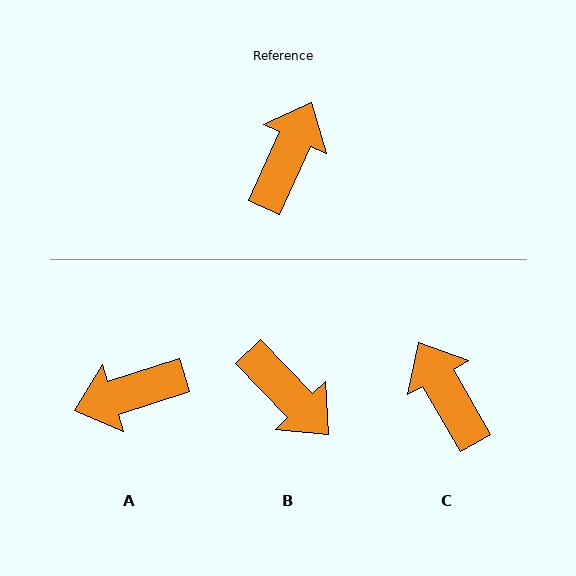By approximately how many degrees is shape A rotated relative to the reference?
Approximately 132 degrees counter-clockwise.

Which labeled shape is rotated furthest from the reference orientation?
A, about 132 degrees away.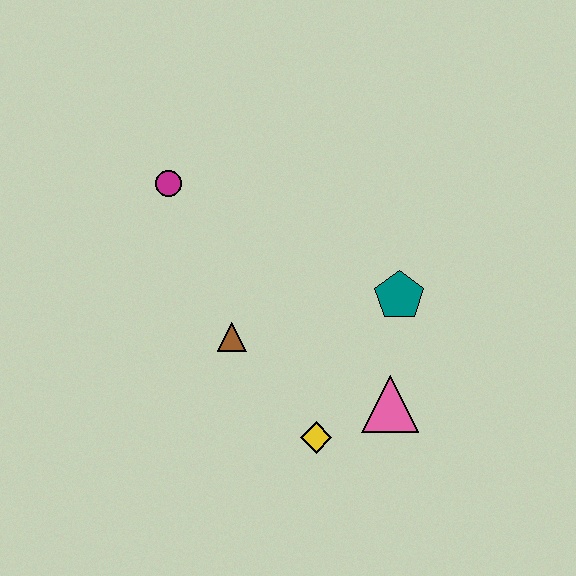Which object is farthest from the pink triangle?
The magenta circle is farthest from the pink triangle.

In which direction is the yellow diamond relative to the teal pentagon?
The yellow diamond is below the teal pentagon.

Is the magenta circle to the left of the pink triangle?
Yes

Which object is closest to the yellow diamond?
The pink triangle is closest to the yellow diamond.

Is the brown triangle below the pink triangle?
No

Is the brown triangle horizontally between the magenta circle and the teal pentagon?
Yes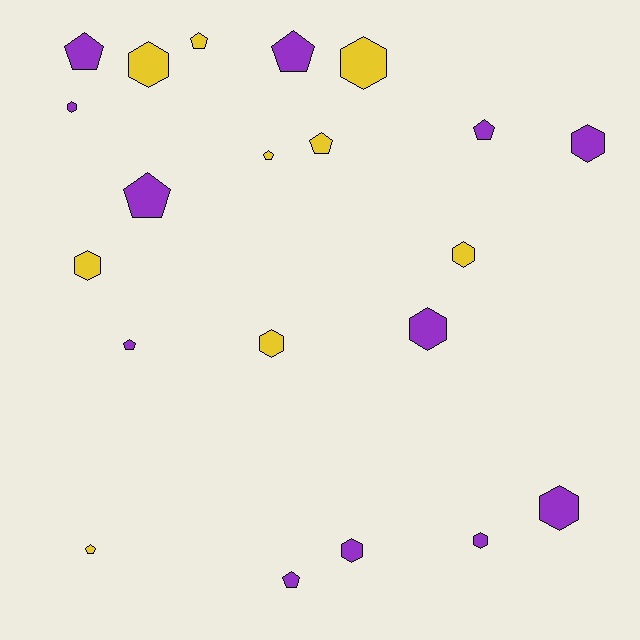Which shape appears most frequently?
Hexagon, with 11 objects.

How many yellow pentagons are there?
There are 4 yellow pentagons.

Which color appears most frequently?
Purple, with 12 objects.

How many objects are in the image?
There are 21 objects.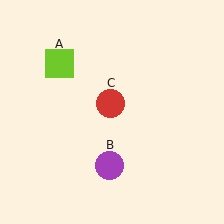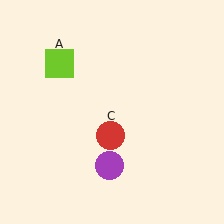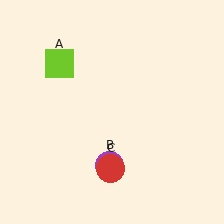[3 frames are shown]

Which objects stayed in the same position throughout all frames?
Lime square (object A) and purple circle (object B) remained stationary.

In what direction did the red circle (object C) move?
The red circle (object C) moved down.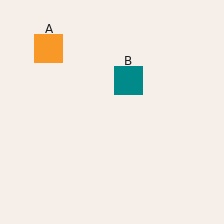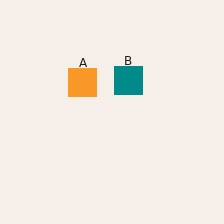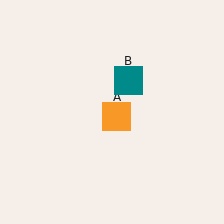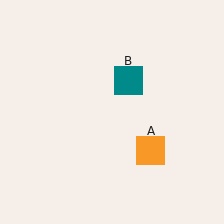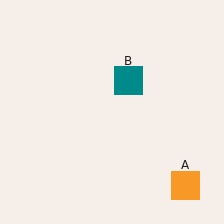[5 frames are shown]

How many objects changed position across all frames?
1 object changed position: orange square (object A).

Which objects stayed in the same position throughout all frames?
Teal square (object B) remained stationary.